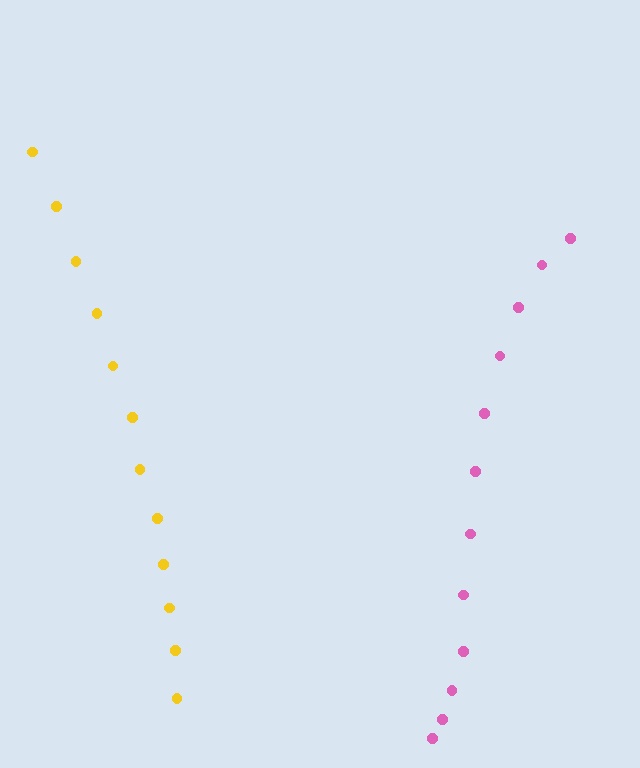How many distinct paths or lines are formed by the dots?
There are 2 distinct paths.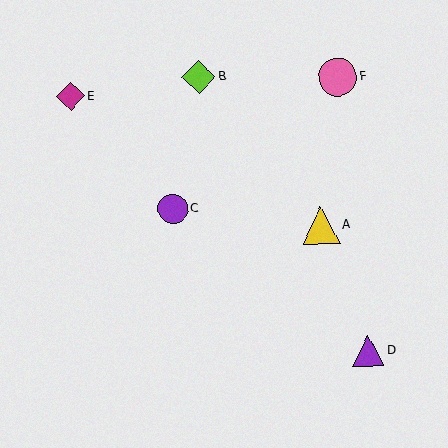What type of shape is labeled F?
Shape F is a pink circle.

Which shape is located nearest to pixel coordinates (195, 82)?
The lime diamond (labeled B) at (199, 77) is nearest to that location.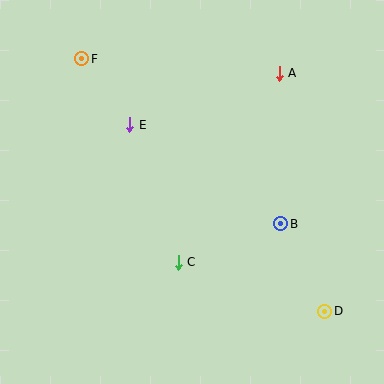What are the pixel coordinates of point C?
Point C is at (178, 262).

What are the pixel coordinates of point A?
Point A is at (279, 73).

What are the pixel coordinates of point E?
Point E is at (130, 125).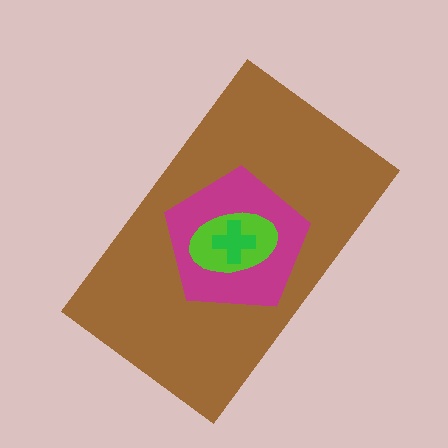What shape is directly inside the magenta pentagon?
The lime ellipse.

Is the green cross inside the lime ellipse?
Yes.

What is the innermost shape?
The green cross.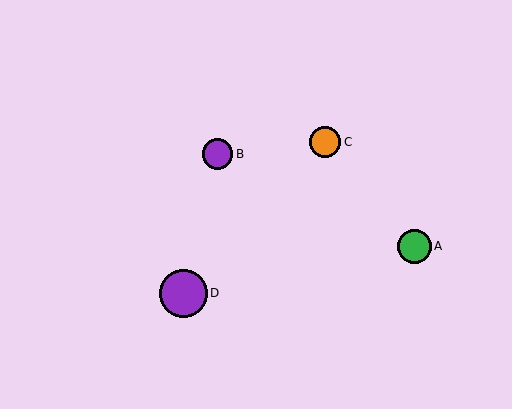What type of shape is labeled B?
Shape B is a purple circle.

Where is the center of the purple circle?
The center of the purple circle is at (183, 293).